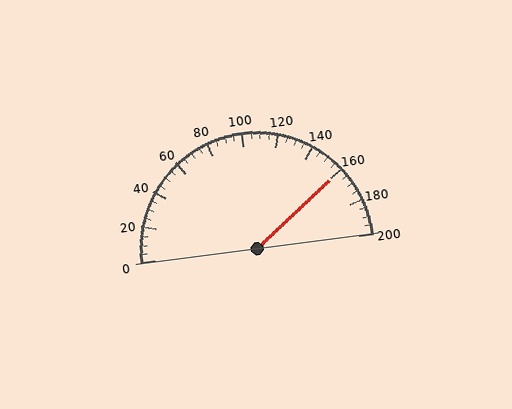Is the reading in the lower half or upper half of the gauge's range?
The reading is in the upper half of the range (0 to 200).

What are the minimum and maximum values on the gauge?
The gauge ranges from 0 to 200.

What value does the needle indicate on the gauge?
The needle indicates approximately 160.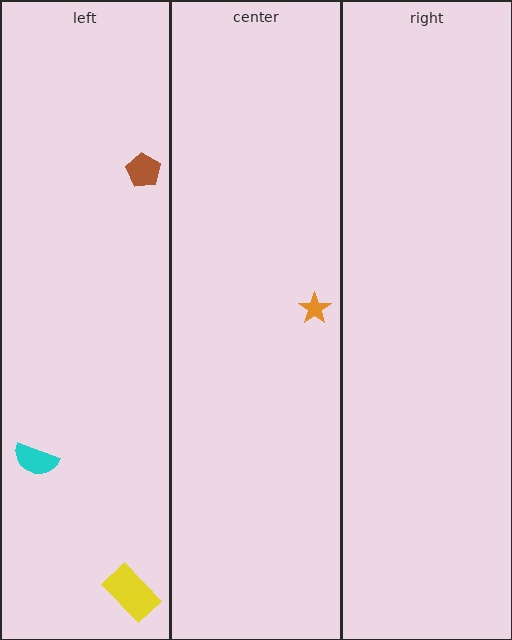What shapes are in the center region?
The orange star.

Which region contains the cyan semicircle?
The left region.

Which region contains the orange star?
The center region.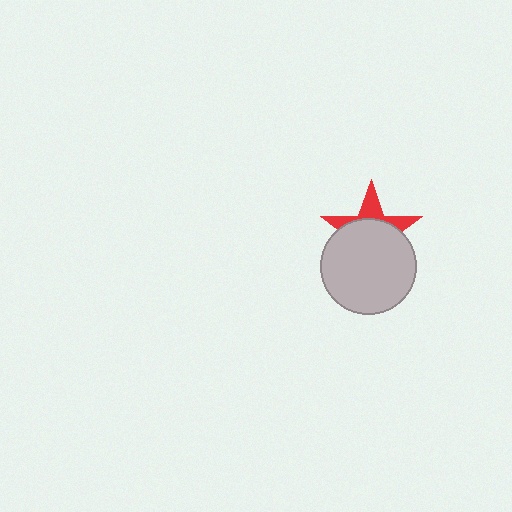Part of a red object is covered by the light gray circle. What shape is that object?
It is a star.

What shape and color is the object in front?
The object in front is a light gray circle.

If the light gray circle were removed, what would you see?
You would see the complete red star.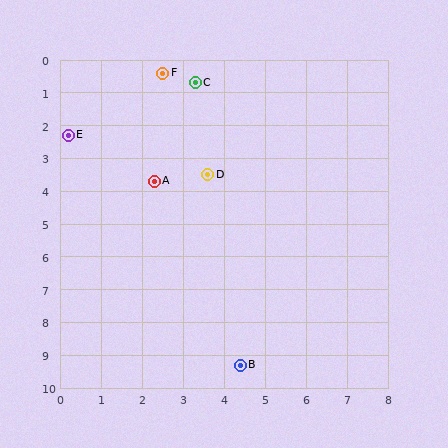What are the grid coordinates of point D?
Point D is at approximately (3.6, 3.5).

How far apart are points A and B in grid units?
Points A and B are about 6.0 grid units apart.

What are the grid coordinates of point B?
Point B is at approximately (4.4, 9.3).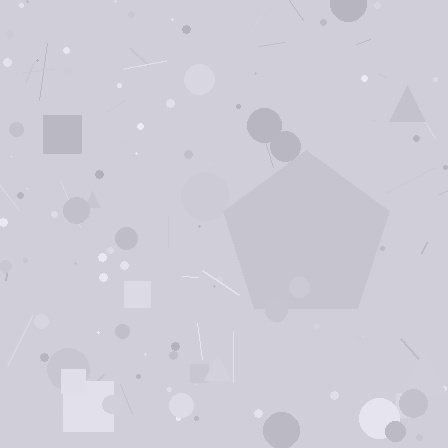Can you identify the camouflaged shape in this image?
The camouflaged shape is a pentagon.